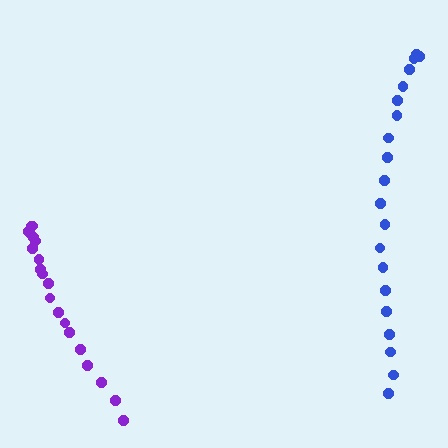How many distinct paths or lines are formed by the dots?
There are 2 distinct paths.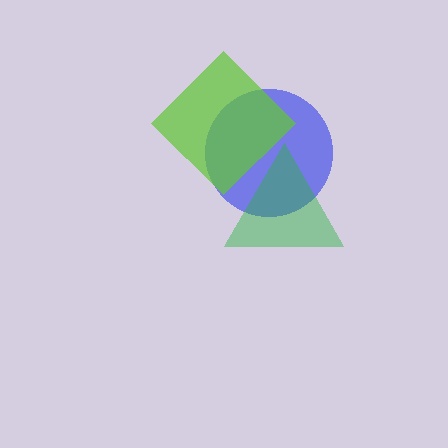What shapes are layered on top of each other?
The layered shapes are: a blue circle, a lime diamond, a green triangle.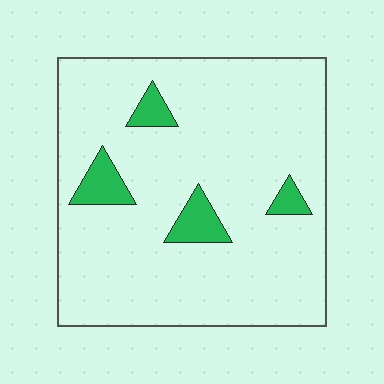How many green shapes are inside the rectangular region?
4.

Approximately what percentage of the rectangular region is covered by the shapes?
Approximately 10%.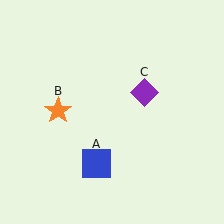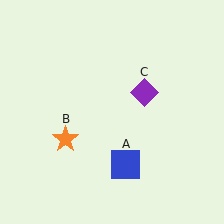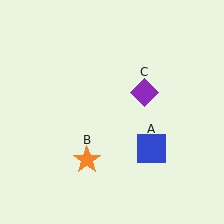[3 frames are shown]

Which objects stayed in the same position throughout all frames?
Purple diamond (object C) remained stationary.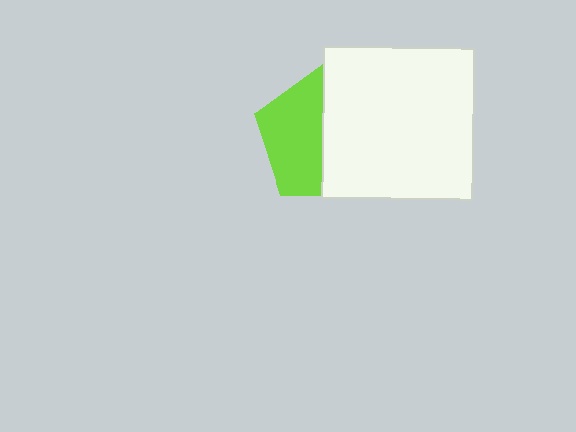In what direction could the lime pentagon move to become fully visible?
The lime pentagon could move left. That would shift it out from behind the white square entirely.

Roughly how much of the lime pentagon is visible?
About half of it is visible (roughly 48%).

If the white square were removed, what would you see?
You would see the complete lime pentagon.